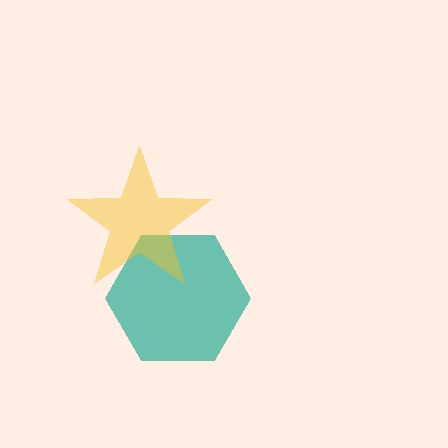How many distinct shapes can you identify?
There are 2 distinct shapes: a teal hexagon, a yellow star.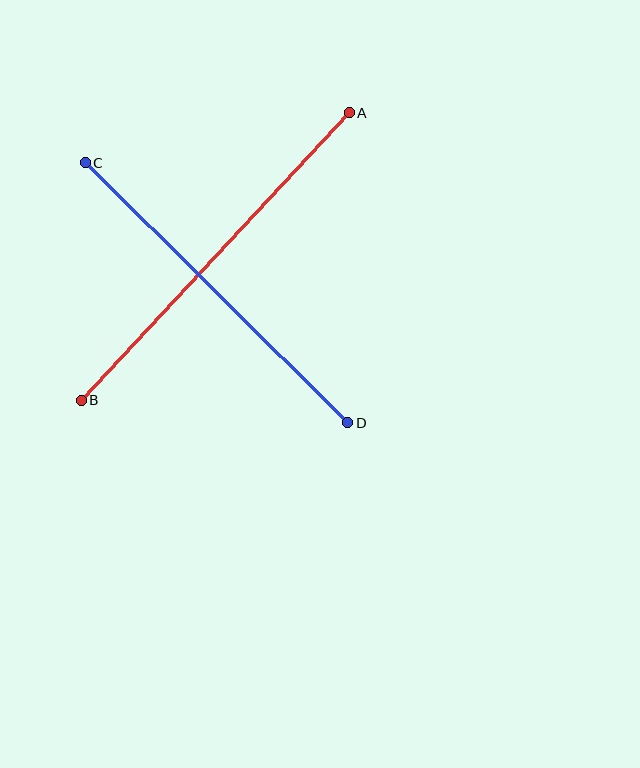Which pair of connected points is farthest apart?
Points A and B are farthest apart.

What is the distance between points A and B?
The distance is approximately 393 pixels.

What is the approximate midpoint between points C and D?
The midpoint is at approximately (217, 293) pixels.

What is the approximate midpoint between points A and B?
The midpoint is at approximately (215, 257) pixels.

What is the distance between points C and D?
The distance is approximately 369 pixels.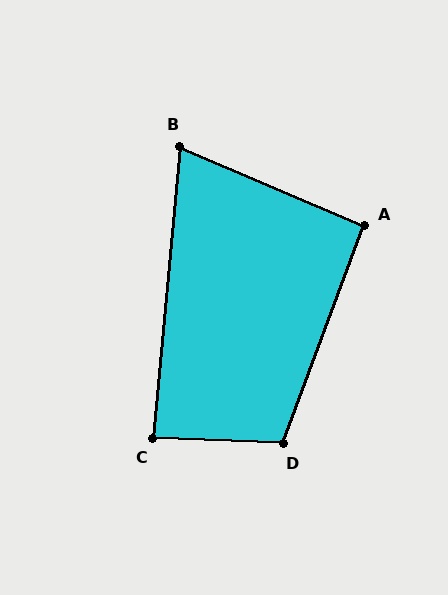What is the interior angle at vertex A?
Approximately 93 degrees (approximately right).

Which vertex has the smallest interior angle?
B, at approximately 72 degrees.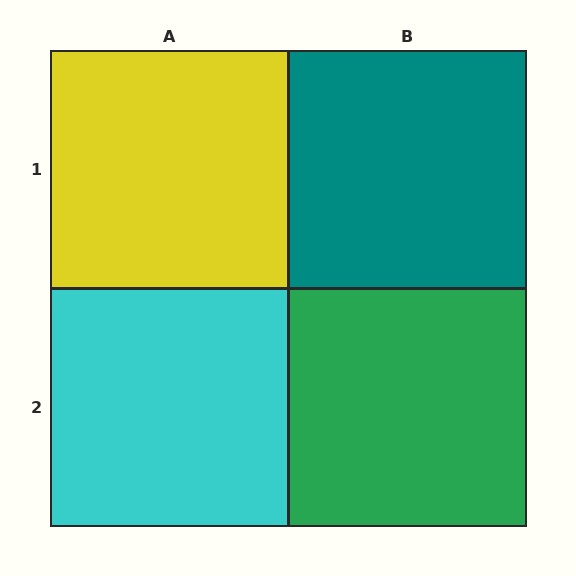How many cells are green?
1 cell is green.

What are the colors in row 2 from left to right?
Cyan, green.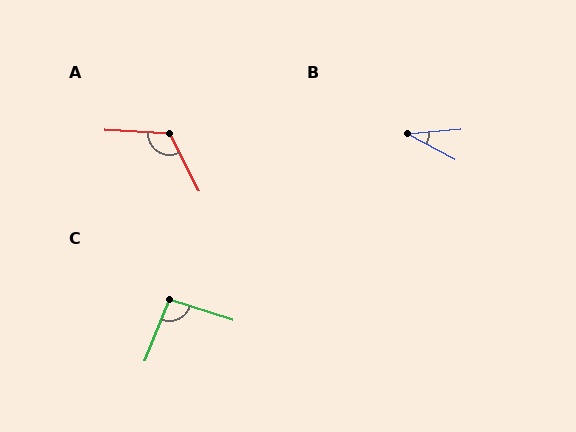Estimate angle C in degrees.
Approximately 94 degrees.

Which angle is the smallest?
B, at approximately 33 degrees.